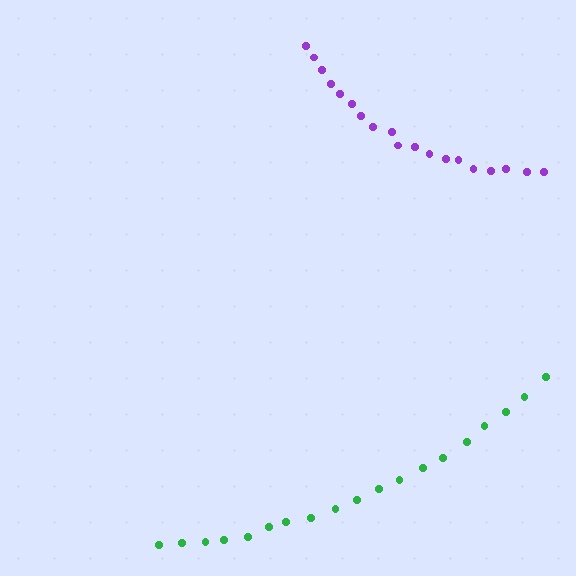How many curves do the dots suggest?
There are 2 distinct paths.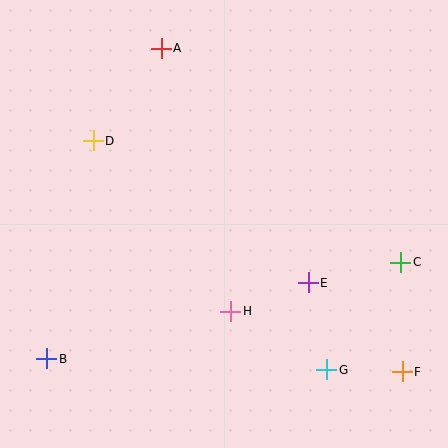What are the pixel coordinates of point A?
Point A is at (161, 48).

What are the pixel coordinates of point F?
Point F is at (402, 372).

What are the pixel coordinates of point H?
Point H is at (231, 311).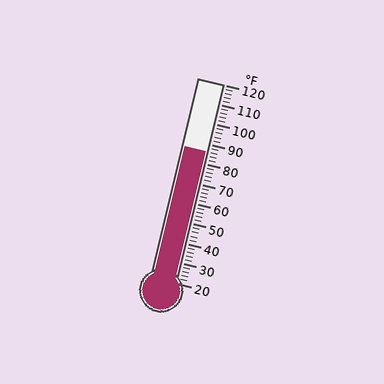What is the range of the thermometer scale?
The thermometer scale ranges from 20°F to 120°F.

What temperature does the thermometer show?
The thermometer shows approximately 86°F.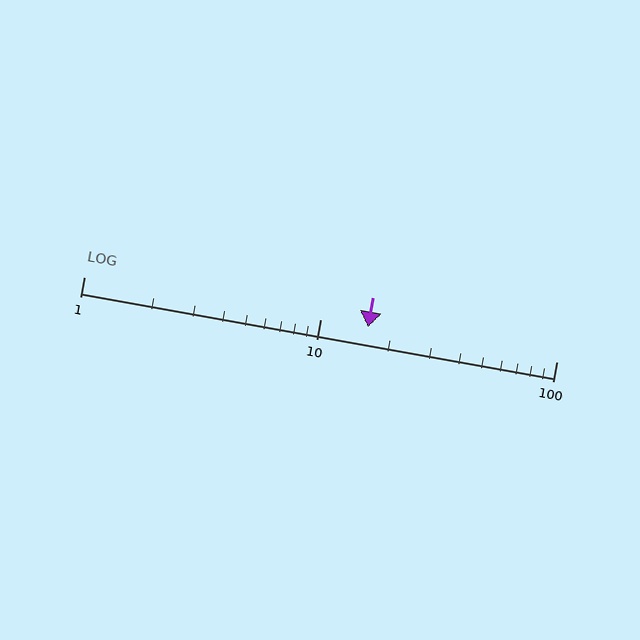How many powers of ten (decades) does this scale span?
The scale spans 2 decades, from 1 to 100.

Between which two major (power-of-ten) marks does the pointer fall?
The pointer is between 10 and 100.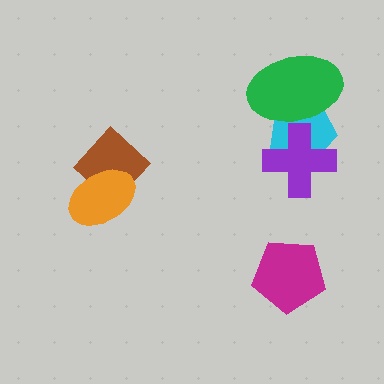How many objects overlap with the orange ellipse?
1 object overlaps with the orange ellipse.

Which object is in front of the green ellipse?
The purple cross is in front of the green ellipse.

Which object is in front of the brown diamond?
The orange ellipse is in front of the brown diamond.